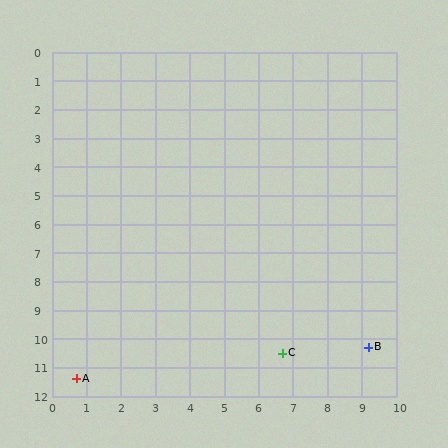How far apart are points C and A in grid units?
Points C and A are about 6.1 grid units apart.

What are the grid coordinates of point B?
Point B is at approximately (9.2, 10.3).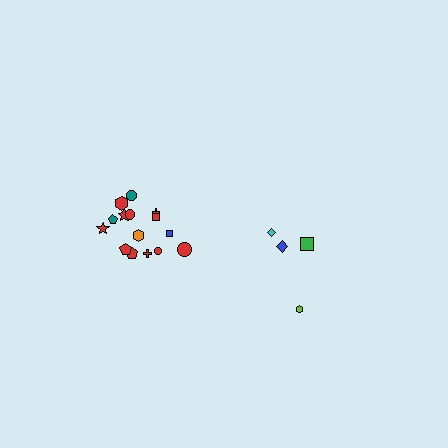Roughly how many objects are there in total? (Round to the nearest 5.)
Roughly 20 objects in total.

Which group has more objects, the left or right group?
The left group.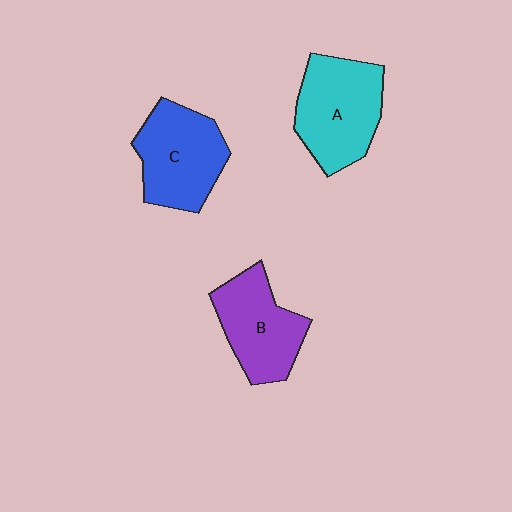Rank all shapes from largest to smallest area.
From largest to smallest: A (cyan), C (blue), B (purple).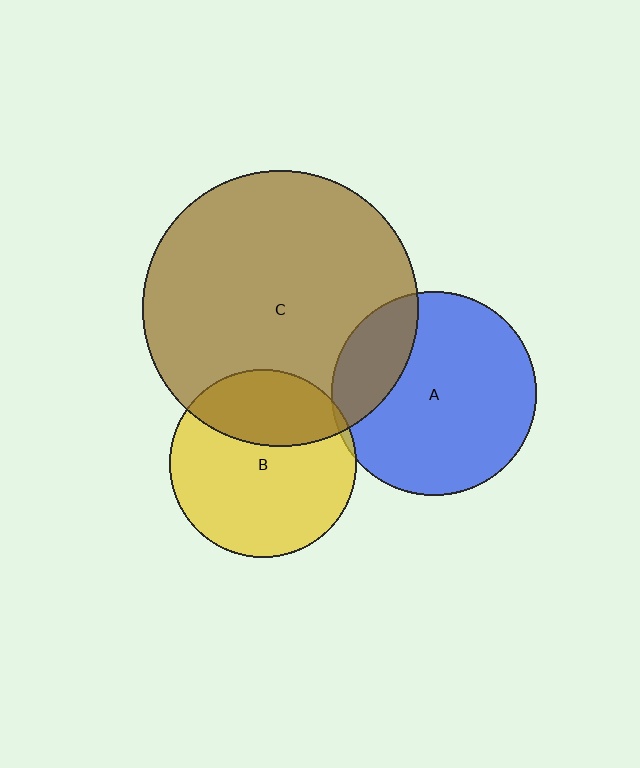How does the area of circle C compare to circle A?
Approximately 1.8 times.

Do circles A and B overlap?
Yes.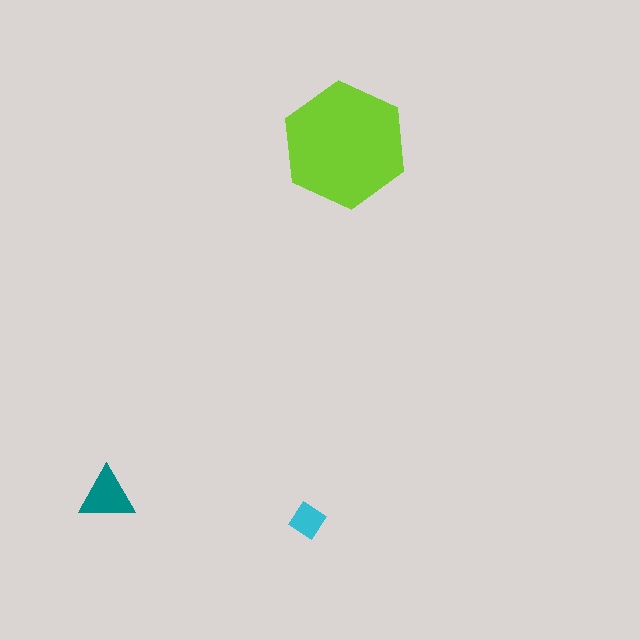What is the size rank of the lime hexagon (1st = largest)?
1st.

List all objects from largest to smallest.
The lime hexagon, the teal triangle, the cyan diamond.